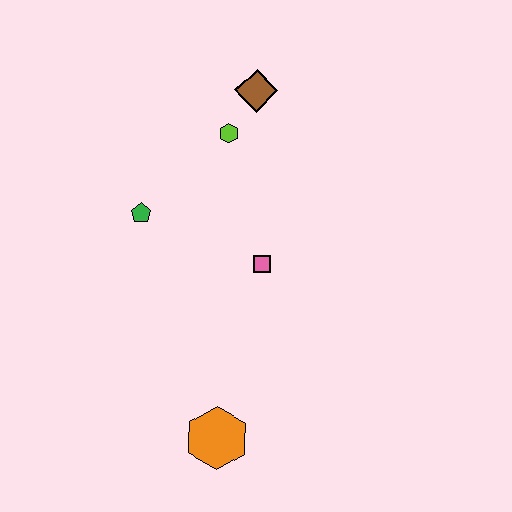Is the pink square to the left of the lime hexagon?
No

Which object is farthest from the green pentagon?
The orange hexagon is farthest from the green pentagon.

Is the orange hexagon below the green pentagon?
Yes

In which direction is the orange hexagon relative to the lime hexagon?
The orange hexagon is below the lime hexagon.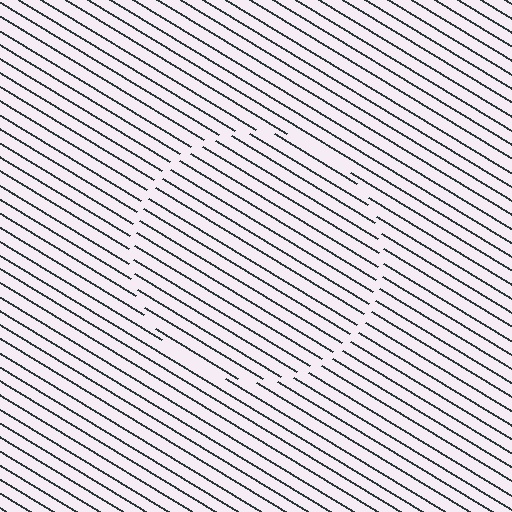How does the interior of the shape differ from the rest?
The interior of the shape contains the same grating, shifted by half a period — the contour is defined by the phase discontinuity where line-ends from the inner and outer gratings abut.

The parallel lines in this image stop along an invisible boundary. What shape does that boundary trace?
An illusory circle. The interior of the shape contains the same grating, shifted by half a period — the contour is defined by the phase discontinuity where line-ends from the inner and outer gratings abut.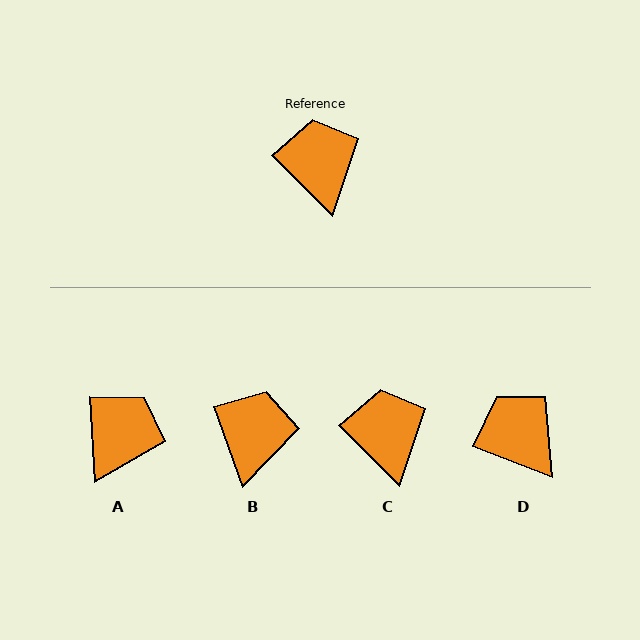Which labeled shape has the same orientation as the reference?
C.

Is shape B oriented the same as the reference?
No, it is off by about 25 degrees.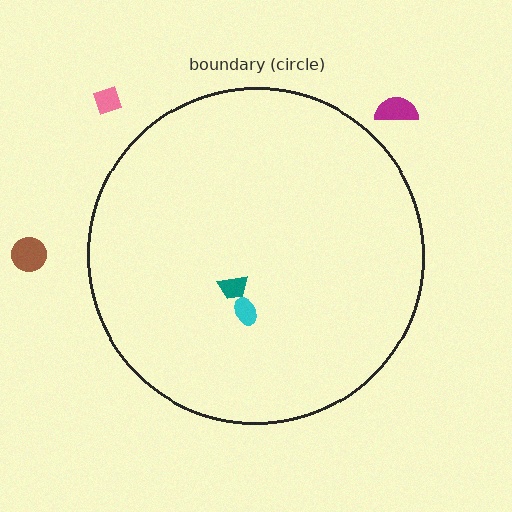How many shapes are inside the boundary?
2 inside, 3 outside.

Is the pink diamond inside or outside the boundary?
Outside.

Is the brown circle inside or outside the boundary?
Outside.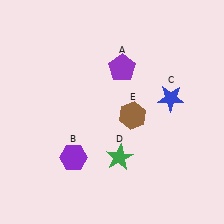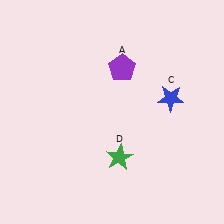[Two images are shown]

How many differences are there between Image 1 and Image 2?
There are 2 differences between the two images.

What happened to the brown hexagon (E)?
The brown hexagon (E) was removed in Image 2. It was in the bottom-right area of Image 1.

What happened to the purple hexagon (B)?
The purple hexagon (B) was removed in Image 2. It was in the bottom-left area of Image 1.